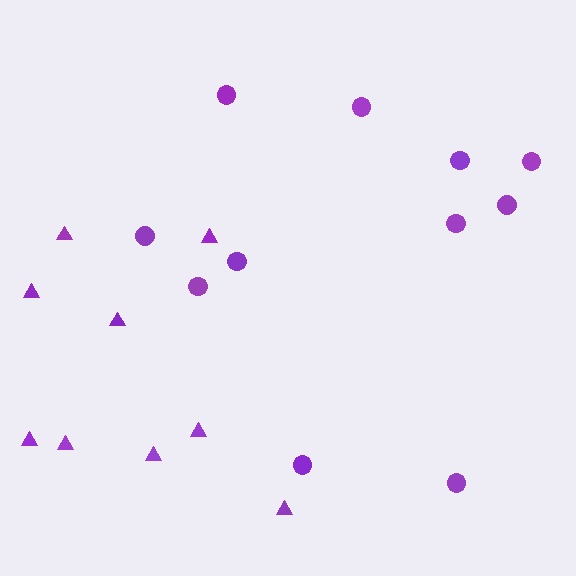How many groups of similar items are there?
There are 2 groups: one group of circles (11) and one group of triangles (9).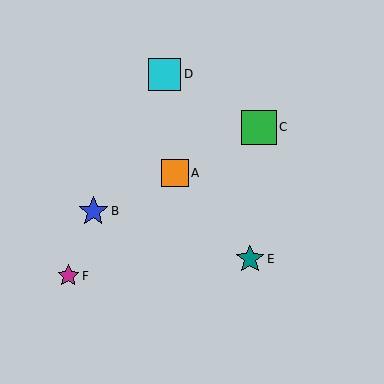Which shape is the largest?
The green square (labeled C) is the largest.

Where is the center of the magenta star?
The center of the magenta star is at (68, 276).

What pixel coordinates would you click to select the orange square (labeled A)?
Click at (175, 173) to select the orange square A.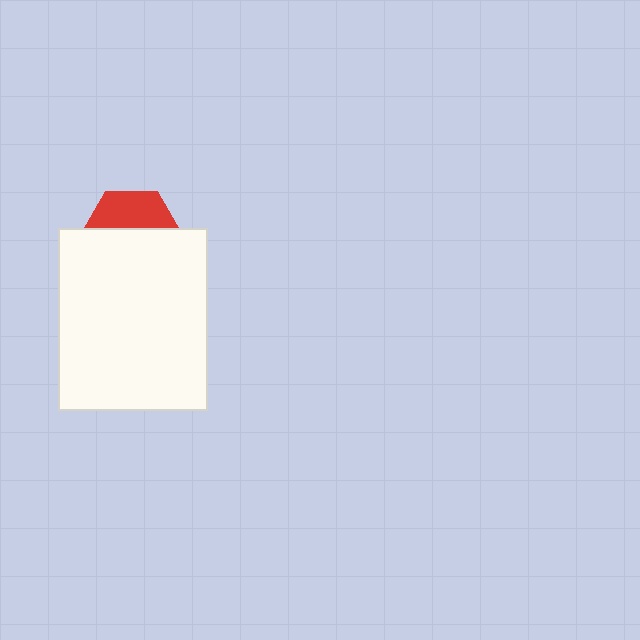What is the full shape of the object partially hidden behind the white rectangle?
The partially hidden object is a red hexagon.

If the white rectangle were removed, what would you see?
You would see the complete red hexagon.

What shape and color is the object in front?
The object in front is a white rectangle.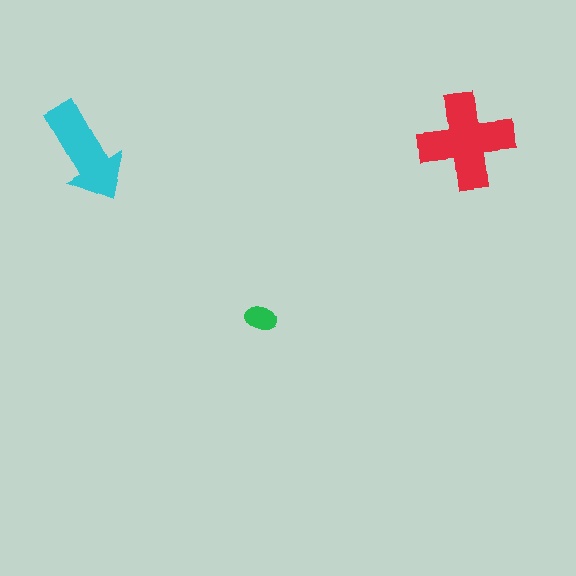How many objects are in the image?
There are 3 objects in the image.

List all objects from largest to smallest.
The red cross, the cyan arrow, the green ellipse.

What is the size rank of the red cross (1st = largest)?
1st.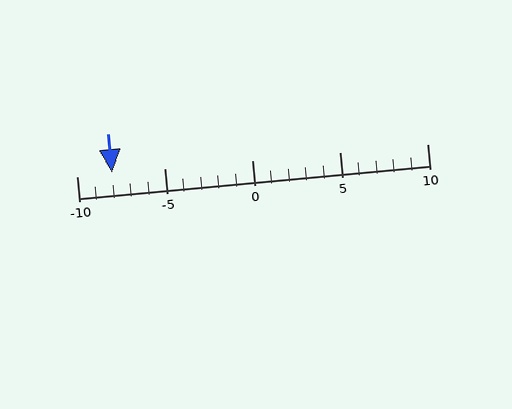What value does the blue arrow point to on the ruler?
The blue arrow points to approximately -8.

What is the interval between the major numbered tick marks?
The major tick marks are spaced 5 units apart.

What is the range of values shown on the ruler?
The ruler shows values from -10 to 10.